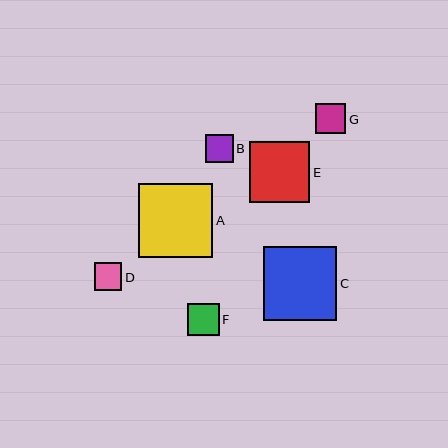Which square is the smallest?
Square D is the smallest with a size of approximately 27 pixels.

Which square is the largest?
Square A is the largest with a size of approximately 74 pixels.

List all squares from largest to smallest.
From largest to smallest: A, C, E, F, G, B, D.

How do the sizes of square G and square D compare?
Square G and square D are approximately the same size.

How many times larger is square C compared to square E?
Square C is approximately 1.2 times the size of square E.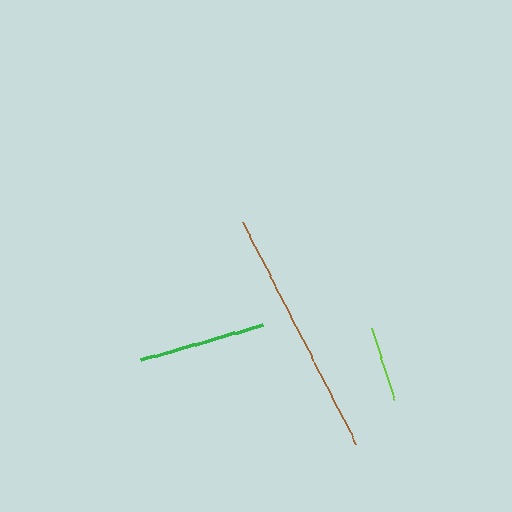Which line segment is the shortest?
The lime line is the shortest at approximately 75 pixels.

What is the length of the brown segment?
The brown segment is approximately 250 pixels long.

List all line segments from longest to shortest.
From longest to shortest: brown, green, lime.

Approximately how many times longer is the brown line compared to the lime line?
The brown line is approximately 3.3 times the length of the lime line.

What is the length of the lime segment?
The lime segment is approximately 75 pixels long.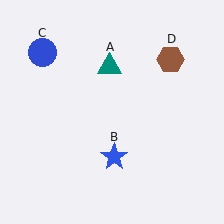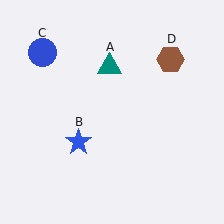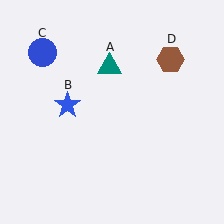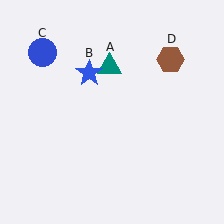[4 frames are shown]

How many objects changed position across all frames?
1 object changed position: blue star (object B).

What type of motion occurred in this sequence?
The blue star (object B) rotated clockwise around the center of the scene.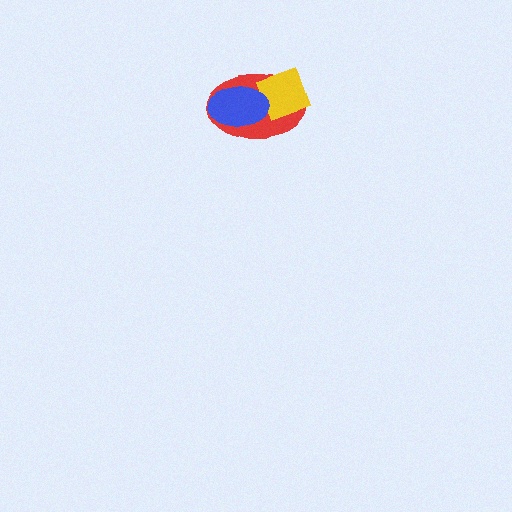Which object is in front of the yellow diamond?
The blue ellipse is in front of the yellow diamond.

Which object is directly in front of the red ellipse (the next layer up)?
The yellow diamond is directly in front of the red ellipse.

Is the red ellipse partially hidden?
Yes, it is partially covered by another shape.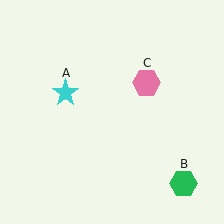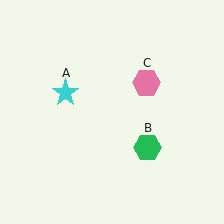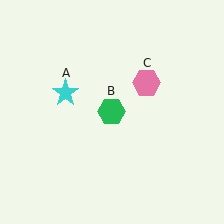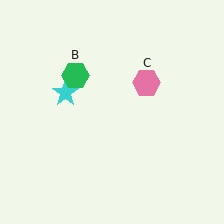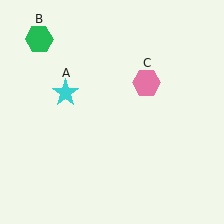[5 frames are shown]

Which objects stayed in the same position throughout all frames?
Cyan star (object A) and pink hexagon (object C) remained stationary.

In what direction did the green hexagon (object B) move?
The green hexagon (object B) moved up and to the left.